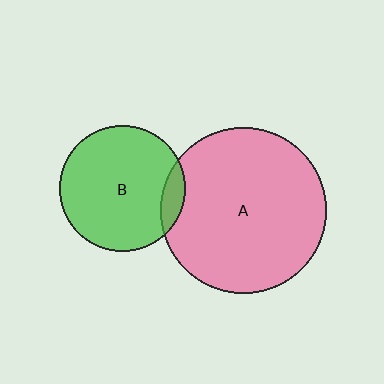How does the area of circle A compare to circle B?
Approximately 1.7 times.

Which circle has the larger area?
Circle A (pink).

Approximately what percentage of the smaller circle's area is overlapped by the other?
Approximately 10%.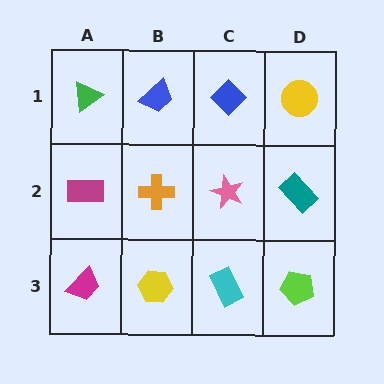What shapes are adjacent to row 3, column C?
A pink star (row 2, column C), a yellow hexagon (row 3, column B), a lime pentagon (row 3, column D).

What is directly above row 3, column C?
A pink star.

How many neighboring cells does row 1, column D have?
2.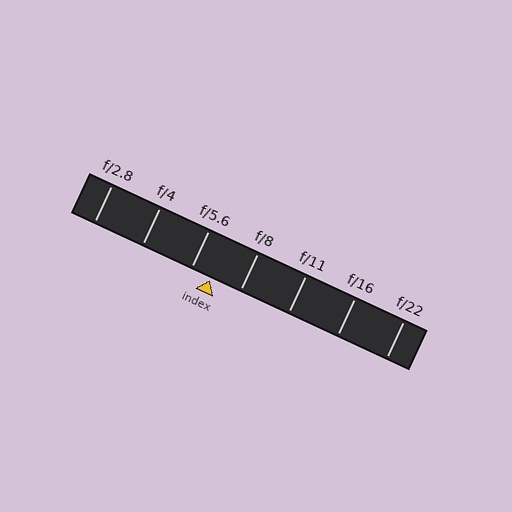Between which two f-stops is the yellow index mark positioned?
The index mark is between f/5.6 and f/8.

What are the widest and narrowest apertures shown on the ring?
The widest aperture shown is f/2.8 and the narrowest is f/22.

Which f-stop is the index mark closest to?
The index mark is closest to f/5.6.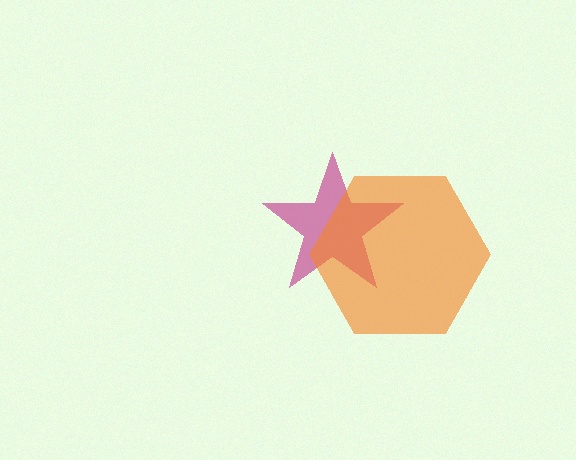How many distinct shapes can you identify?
There are 2 distinct shapes: a magenta star, an orange hexagon.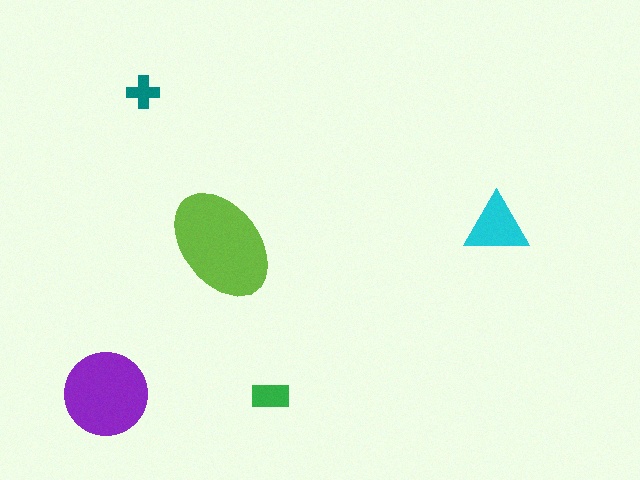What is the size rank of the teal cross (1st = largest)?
5th.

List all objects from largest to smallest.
The lime ellipse, the purple circle, the cyan triangle, the green rectangle, the teal cross.